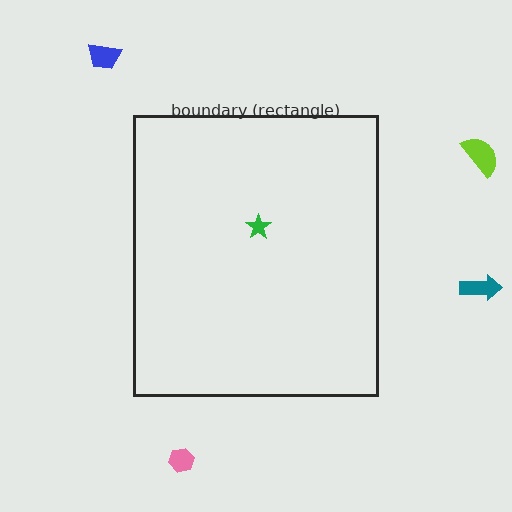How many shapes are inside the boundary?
1 inside, 4 outside.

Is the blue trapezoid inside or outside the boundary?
Outside.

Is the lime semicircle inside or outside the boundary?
Outside.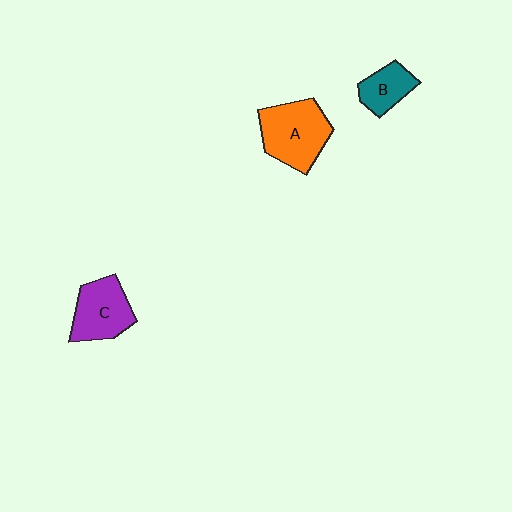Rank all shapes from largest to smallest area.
From largest to smallest: A (orange), C (purple), B (teal).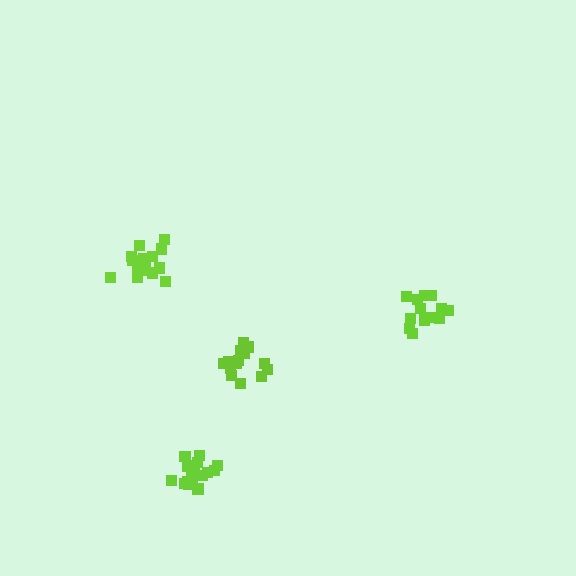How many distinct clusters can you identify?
There are 4 distinct clusters.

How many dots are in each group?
Group 1: 14 dots, Group 2: 13 dots, Group 3: 18 dots, Group 4: 16 dots (61 total).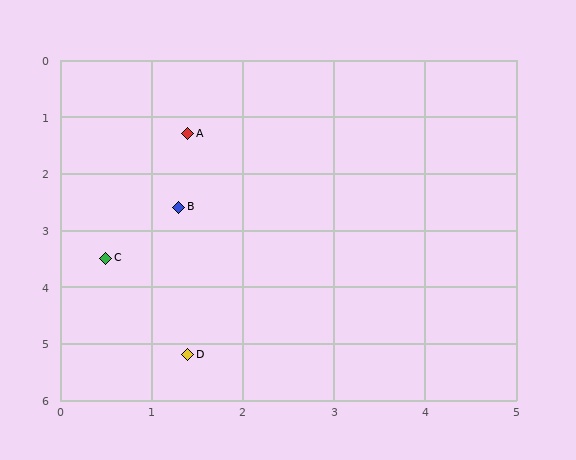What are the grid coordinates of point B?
Point B is at approximately (1.3, 2.6).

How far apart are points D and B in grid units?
Points D and B are about 2.6 grid units apart.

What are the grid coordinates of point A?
Point A is at approximately (1.4, 1.3).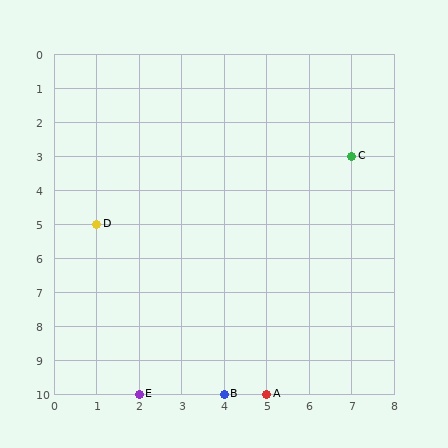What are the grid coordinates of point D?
Point D is at grid coordinates (1, 5).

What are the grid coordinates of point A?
Point A is at grid coordinates (5, 10).